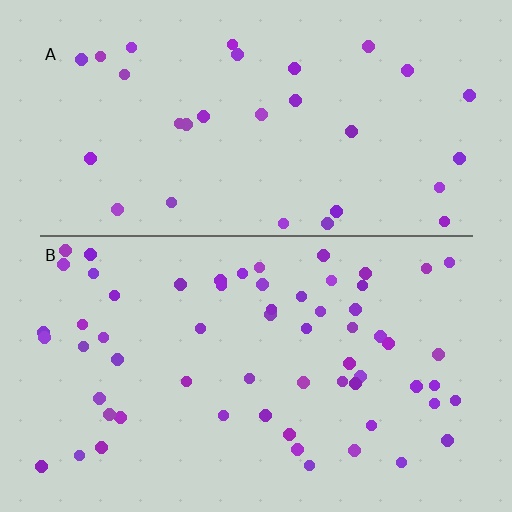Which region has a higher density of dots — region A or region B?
B (the bottom).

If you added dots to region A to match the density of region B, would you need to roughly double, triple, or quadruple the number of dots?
Approximately double.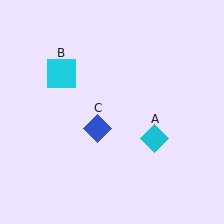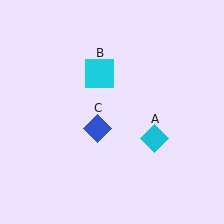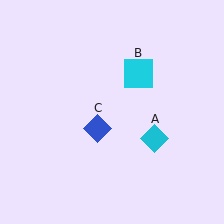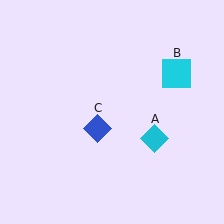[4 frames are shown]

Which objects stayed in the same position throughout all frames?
Cyan diamond (object A) and blue diamond (object C) remained stationary.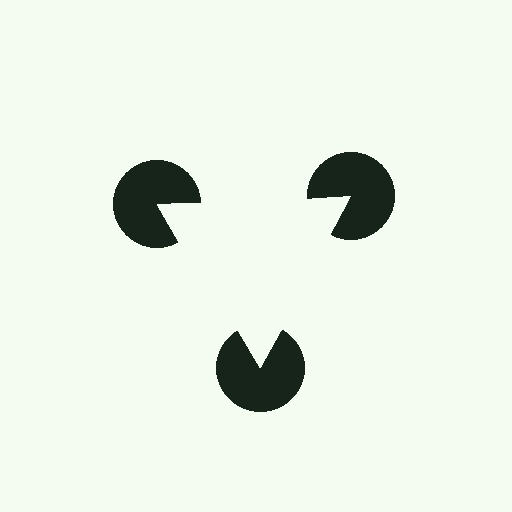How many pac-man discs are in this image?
There are 3 — one at each vertex of the illusory triangle.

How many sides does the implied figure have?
3 sides.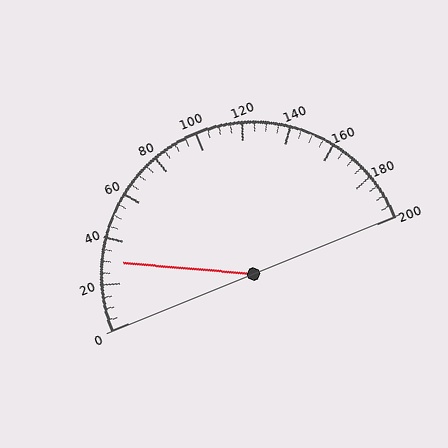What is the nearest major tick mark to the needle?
The nearest major tick mark is 40.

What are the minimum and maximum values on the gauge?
The gauge ranges from 0 to 200.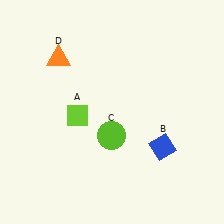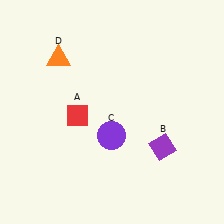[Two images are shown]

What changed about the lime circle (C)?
In Image 1, C is lime. In Image 2, it changed to purple.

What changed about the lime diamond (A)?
In Image 1, A is lime. In Image 2, it changed to red.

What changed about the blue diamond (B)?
In Image 1, B is blue. In Image 2, it changed to purple.